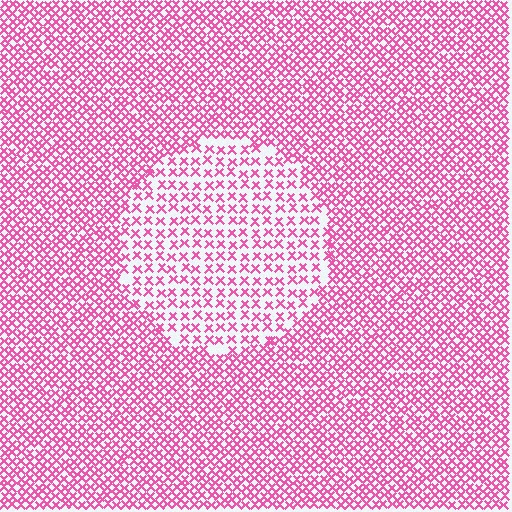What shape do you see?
I see a circle.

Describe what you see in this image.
The image contains small pink elements arranged at two different densities. A circle-shaped region is visible where the elements are less densely packed than the surrounding area.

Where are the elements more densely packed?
The elements are more densely packed outside the circle boundary.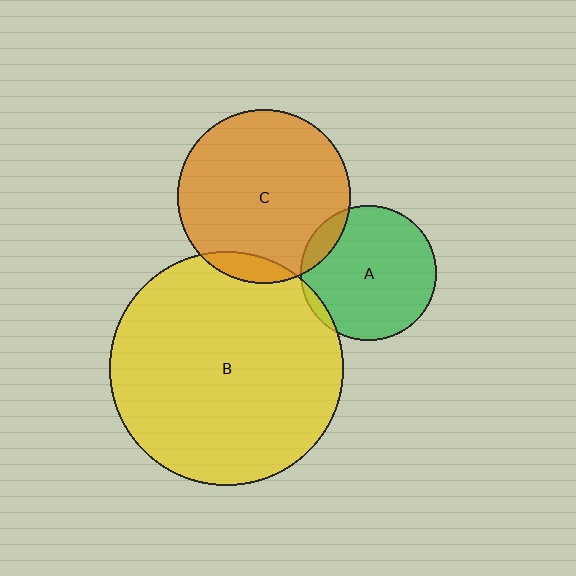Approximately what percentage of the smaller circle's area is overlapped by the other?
Approximately 10%.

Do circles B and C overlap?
Yes.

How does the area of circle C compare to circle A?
Approximately 1.6 times.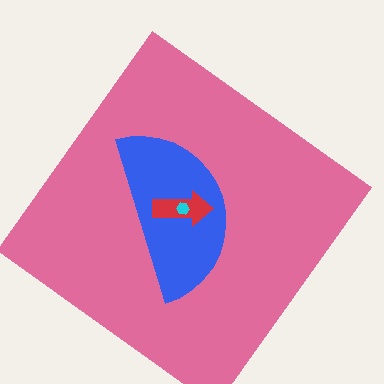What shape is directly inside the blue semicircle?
The red arrow.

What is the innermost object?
The cyan hexagon.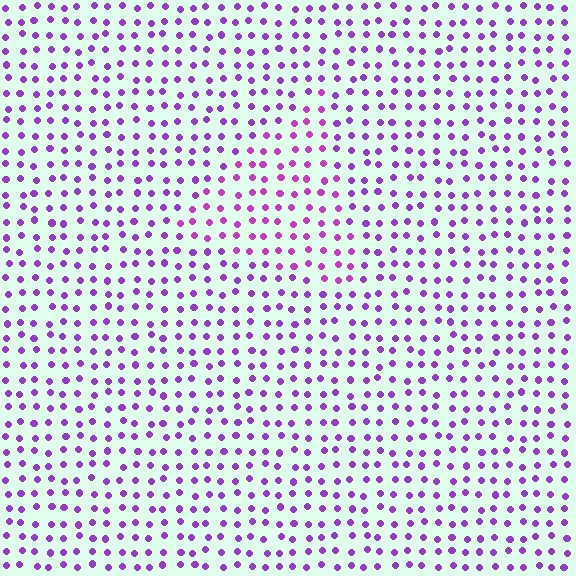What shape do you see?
I see a triangle.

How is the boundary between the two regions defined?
The boundary is defined purely by a slight shift in hue (about 23 degrees). Spacing, size, and orientation are identical on both sides.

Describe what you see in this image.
The image is filled with small purple elements in a uniform arrangement. A triangle-shaped region is visible where the elements are tinted to a slightly different hue, forming a subtle color boundary.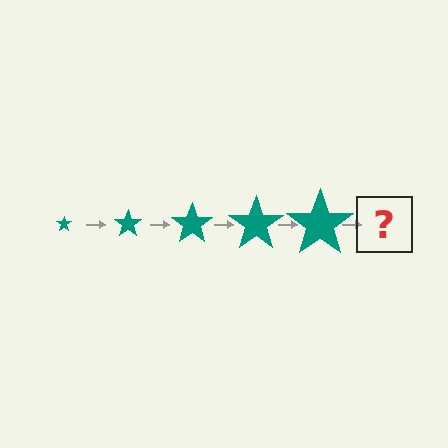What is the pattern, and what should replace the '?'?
The pattern is that the star gets progressively larger each step. The '?' should be a teal star, larger than the previous one.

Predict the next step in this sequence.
The next step is a teal star, larger than the previous one.